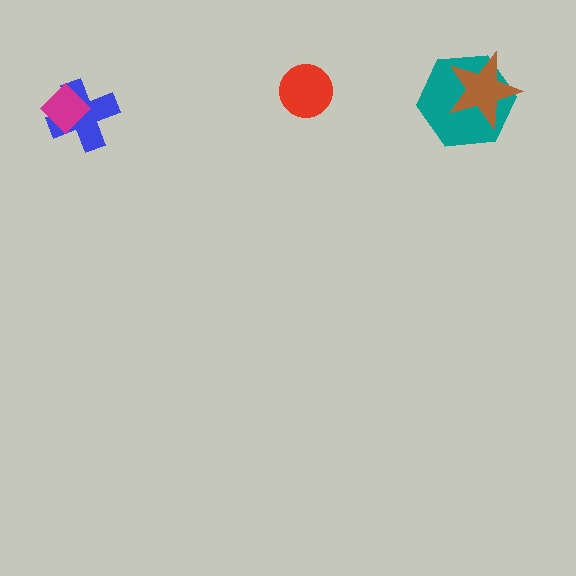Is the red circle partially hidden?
No, no other shape covers it.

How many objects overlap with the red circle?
0 objects overlap with the red circle.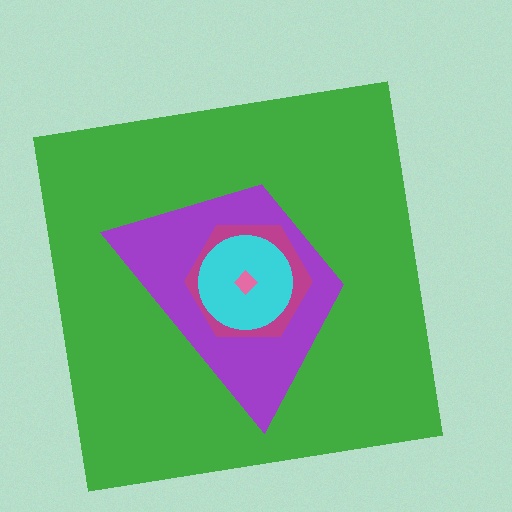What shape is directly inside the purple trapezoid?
The magenta hexagon.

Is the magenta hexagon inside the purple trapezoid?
Yes.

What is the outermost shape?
The green square.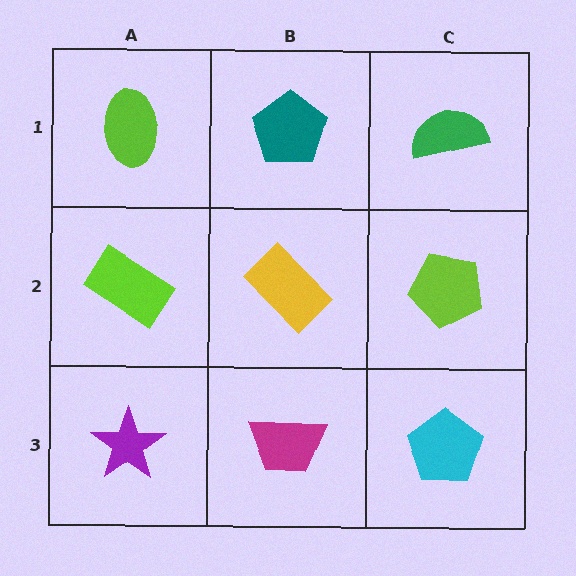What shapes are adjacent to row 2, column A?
A lime ellipse (row 1, column A), a purple star (row 3, column A), a yellow rectangle (row 2, column B).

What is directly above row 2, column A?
A lime ellipse.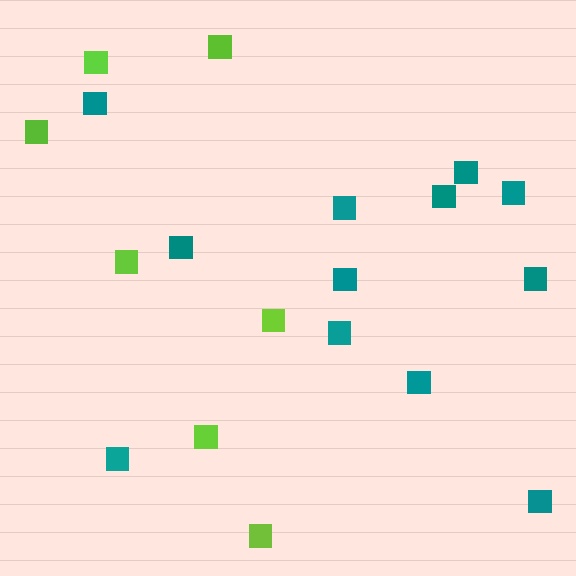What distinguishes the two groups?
There are 2 groups: one group of teal squares (12) and one group of lime squares (7).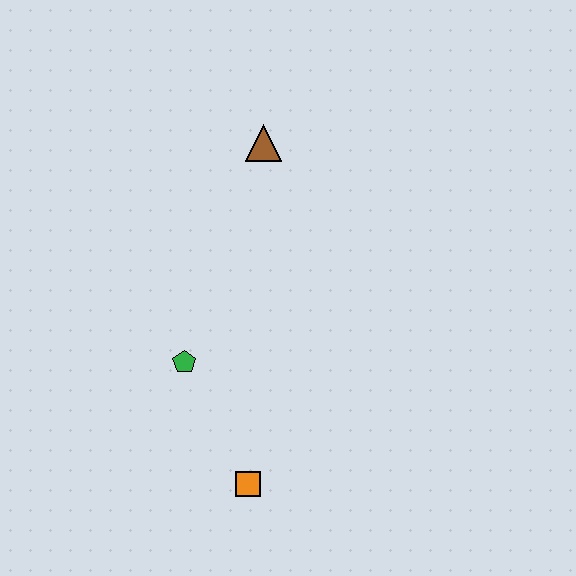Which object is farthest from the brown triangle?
The orange square is farthest from the brown triangle.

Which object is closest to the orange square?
The green pentagon is closest to the orange square.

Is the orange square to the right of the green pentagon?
Yes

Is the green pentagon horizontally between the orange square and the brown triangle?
No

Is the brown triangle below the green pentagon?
No